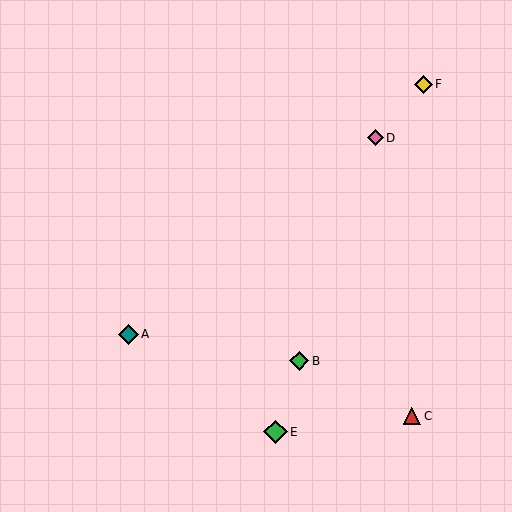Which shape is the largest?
The green diamond (labeled E) is the largest.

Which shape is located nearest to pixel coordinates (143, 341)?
The teal diamond (labeled A) at (129, 334) is nearest to that location.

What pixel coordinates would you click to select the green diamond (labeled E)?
Click at (276, 432) to select the green diamond E.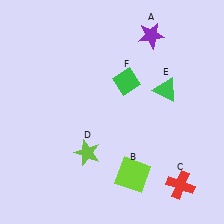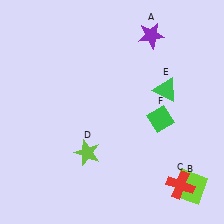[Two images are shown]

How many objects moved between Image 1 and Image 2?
2 objects moved between the two images.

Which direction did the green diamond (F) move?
The green diamond (F) moved down.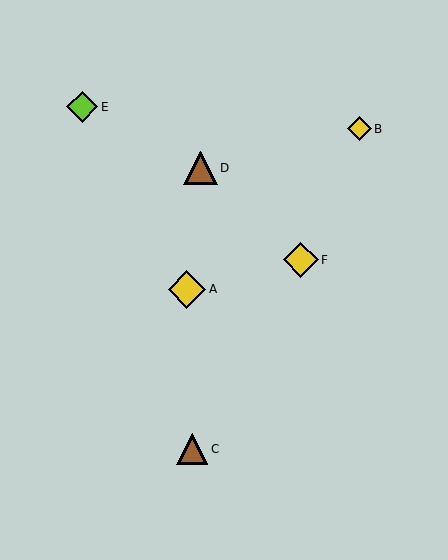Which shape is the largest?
The yellow diamond (labeled A) is the largest.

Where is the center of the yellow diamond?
The center of the yellow diamond is at (187, 289).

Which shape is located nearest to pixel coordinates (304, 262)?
The yellow diamond (labeled F) at (301, 260) is nearest to that location.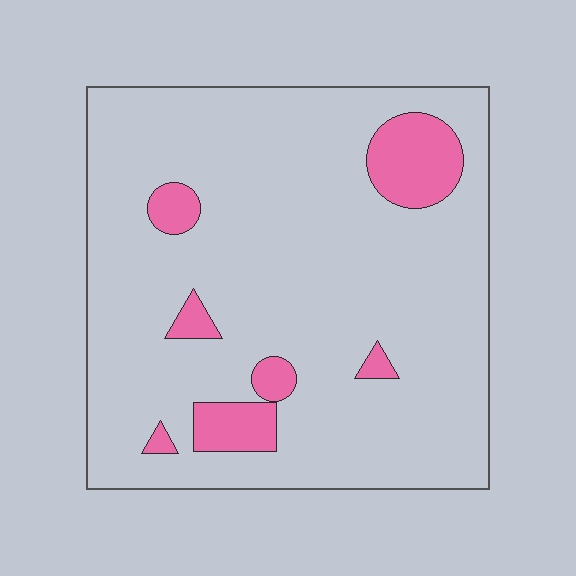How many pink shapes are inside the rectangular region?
7.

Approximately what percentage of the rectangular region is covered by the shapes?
Approximately 10%.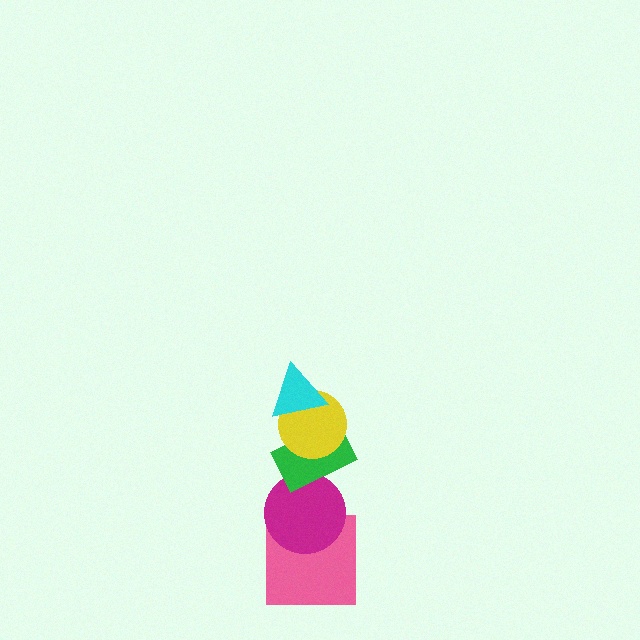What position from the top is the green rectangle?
The green rectangle is 3rd from the top.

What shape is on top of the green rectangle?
The yellow circle is on top of the green rectangle.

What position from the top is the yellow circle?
The yellow circle is 2nd from the top.